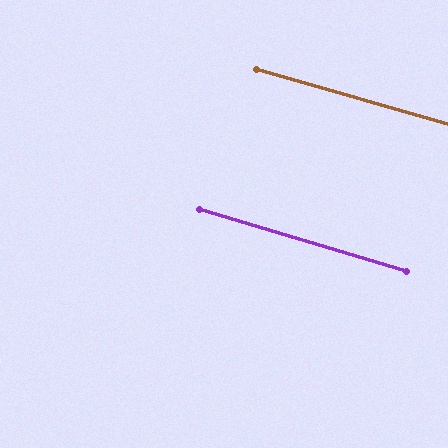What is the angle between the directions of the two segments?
Approximately 0 degrees.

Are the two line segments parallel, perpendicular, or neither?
Parallel — their directions differ by only 0.5°.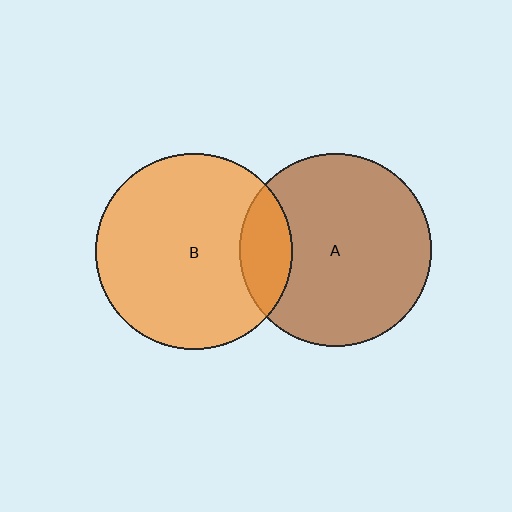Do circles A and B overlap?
Yes.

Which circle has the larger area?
Circle B (orange).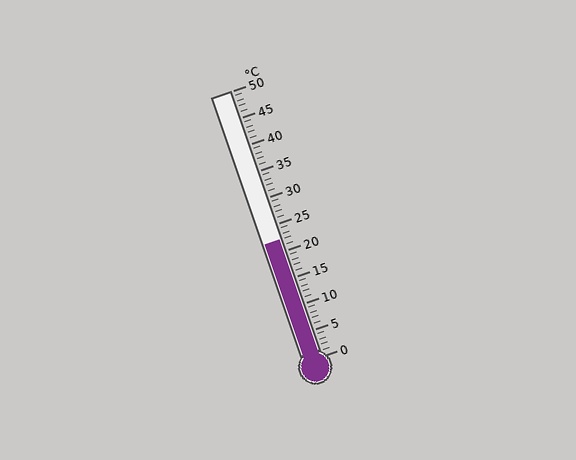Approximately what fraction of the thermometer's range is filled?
The thermometer is filled to approximately 45% of its range.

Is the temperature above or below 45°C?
The temperature is below 45°C.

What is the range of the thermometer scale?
The thermometer scale ranges from 0°C to 50°C.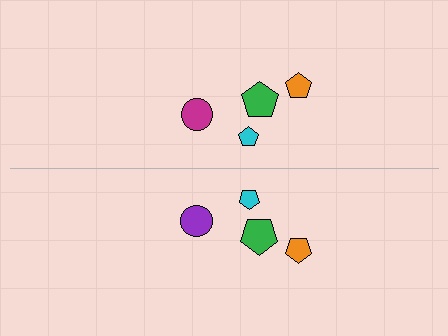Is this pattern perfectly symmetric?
No, the pattern is not perfectly symmetric. The purple circle on the bottom side breaks the symmetry — its mirror counterpart is magenta.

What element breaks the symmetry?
The purple circle on the bottom side breaks the symmetry — its mirror counterpart is magenta.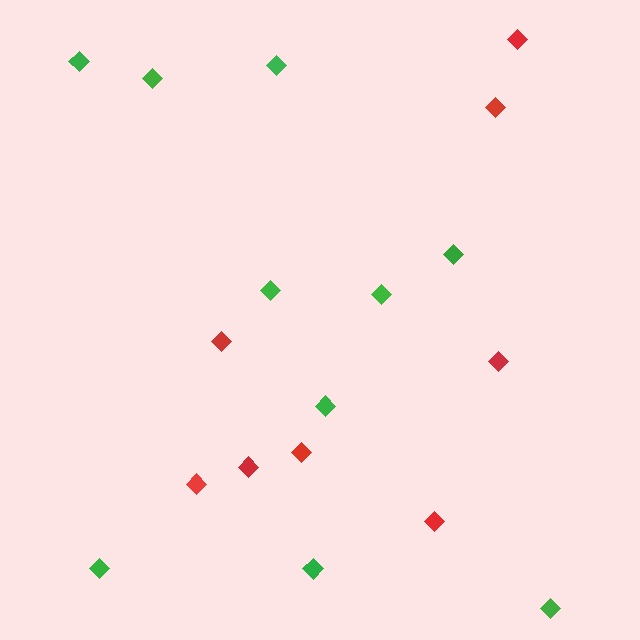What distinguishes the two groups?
There are 2 groups: one group of red diamonds (8) and one group of green diamonds (10).